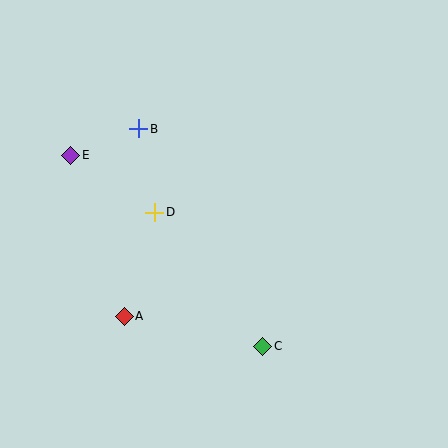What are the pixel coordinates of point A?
Point A is at (124, 316).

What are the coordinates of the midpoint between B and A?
The midpoint between B and A is at (131, 222).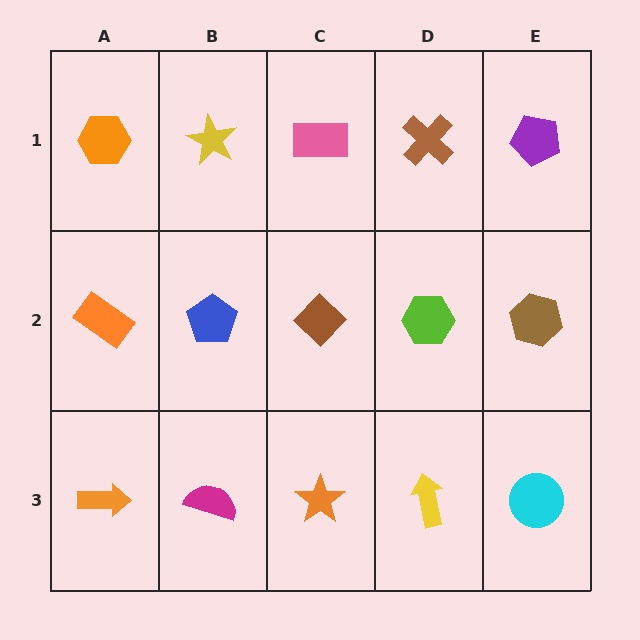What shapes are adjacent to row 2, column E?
A purple pentagon (row 1, column E), a cyan circle (row 3, column E), a lime hexagon (row 2, column D).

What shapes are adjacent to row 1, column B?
A blue pentagon (row 2, column B), an orange hexagon (row 1, column A), a pink rectangle (row 1, column C).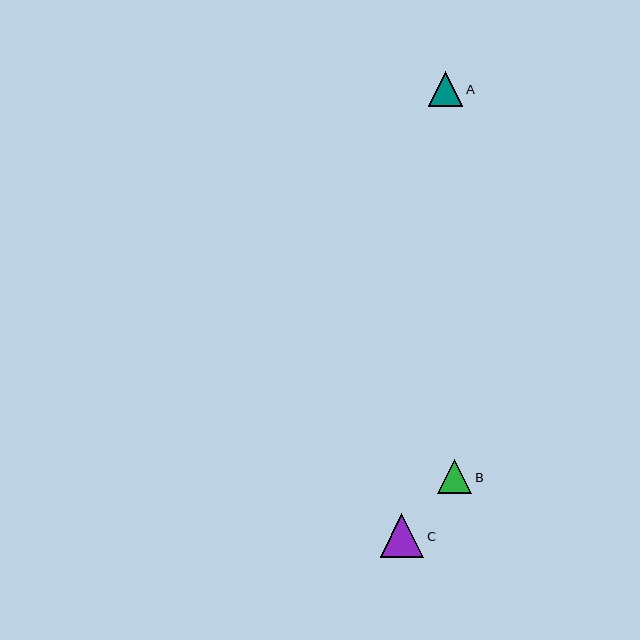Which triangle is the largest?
Triangle C is the largest with a size of approximately 44 pixels.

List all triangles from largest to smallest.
From largest to smallest: C, A, B.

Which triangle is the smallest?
Triangle B is the smallest with a size of approximately 34 pixels.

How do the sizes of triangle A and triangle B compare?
Triangle A and triangle B are approximately the same size.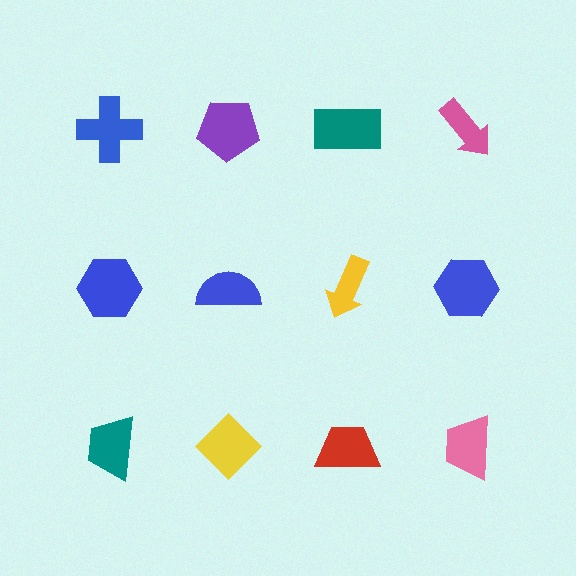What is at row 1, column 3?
A teal rectangle.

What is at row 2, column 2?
A blue semicircle.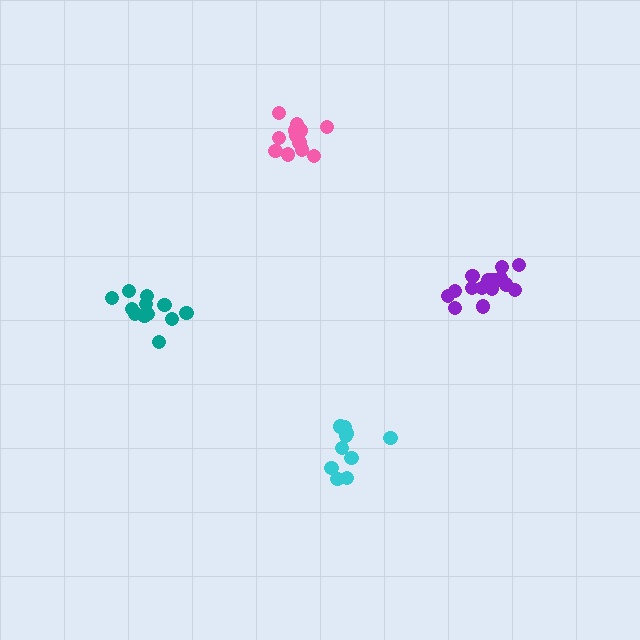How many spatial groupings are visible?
There are 4 spatial groupings.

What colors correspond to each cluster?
The clusters are colored: purple, pink, teal, cyan.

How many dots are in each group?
Group 1: 16 dots, Group 2: 12 dots, Group 3: 12 dots, Group 4: 10 dots (50 total).